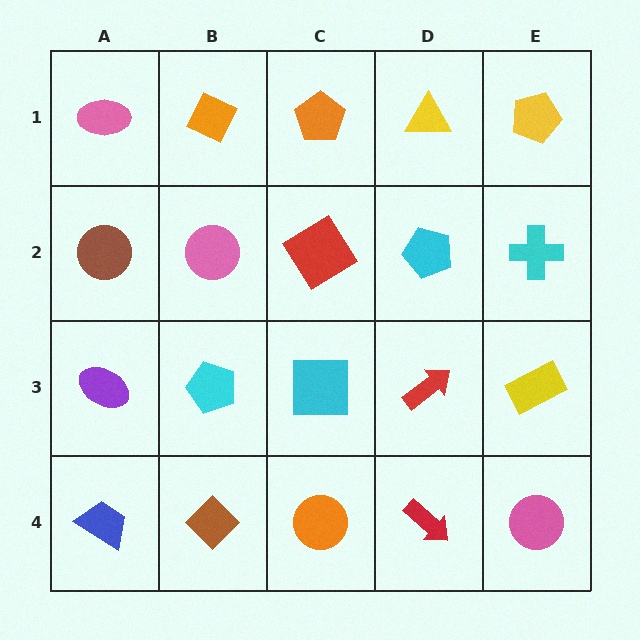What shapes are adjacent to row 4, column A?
A purple ellipse (row 3, column A), a brown diamond (row 4, column B).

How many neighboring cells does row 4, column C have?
3.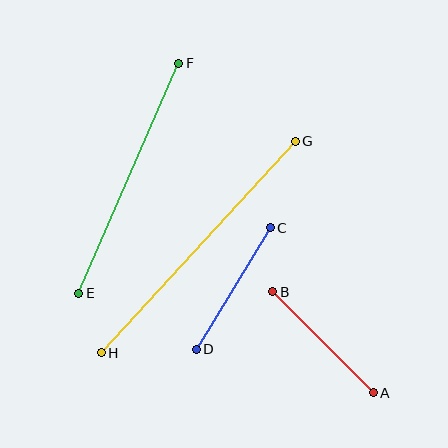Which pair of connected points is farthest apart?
Points G and H are farthest apart.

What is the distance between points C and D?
The distance is approximately 142 pixels.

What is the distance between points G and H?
The distance is approximately 287 pixels.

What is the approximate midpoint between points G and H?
The midpoint is at approximately (198, 247) pixels.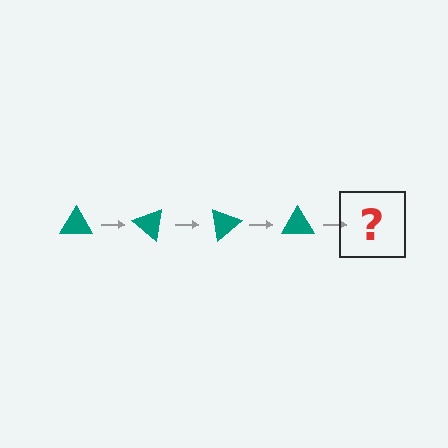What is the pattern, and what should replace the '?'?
The pattern is that the triangle rotates 40 degrees each step. The '?' should be a teal triangle rotated 160 degrees.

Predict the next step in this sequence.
The next step is a teal triangle rotated 160 degrees.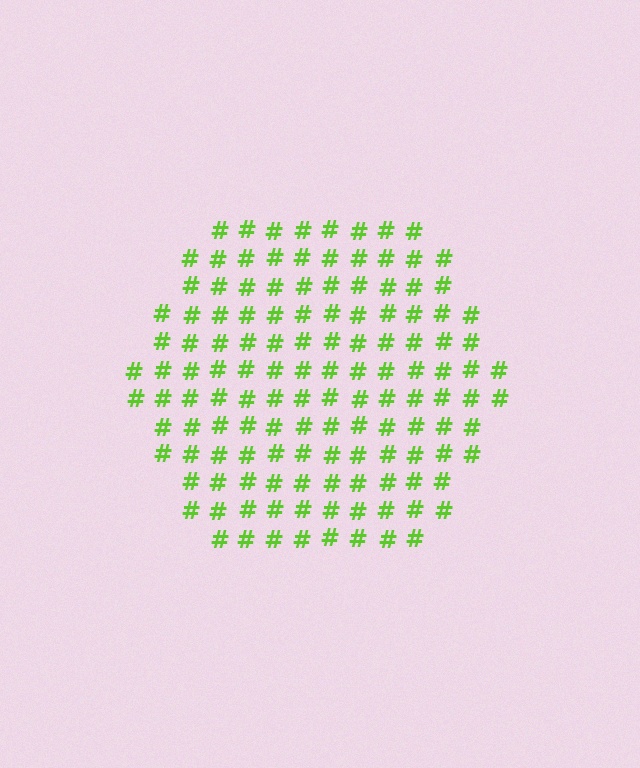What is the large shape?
The large shape is a hexagon.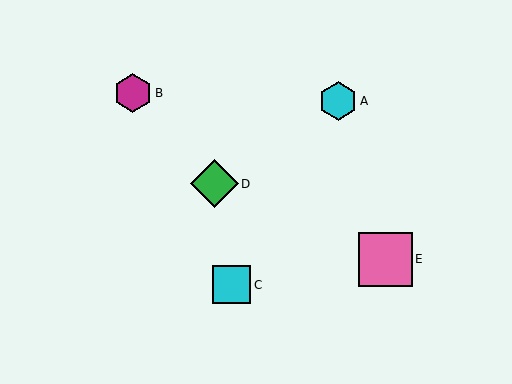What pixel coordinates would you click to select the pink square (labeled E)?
Click at (385, 260) to select the pink square E.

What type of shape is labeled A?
Shape A is a cyan hexagon.